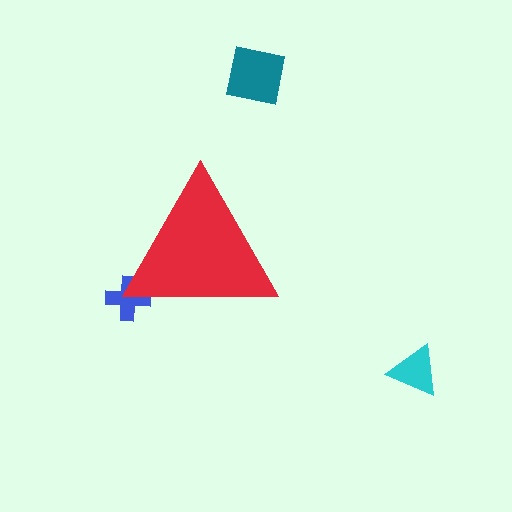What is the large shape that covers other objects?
A red triangle.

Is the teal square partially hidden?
No, the teal square is fully visible.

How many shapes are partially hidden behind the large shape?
1 shape is partially hidden.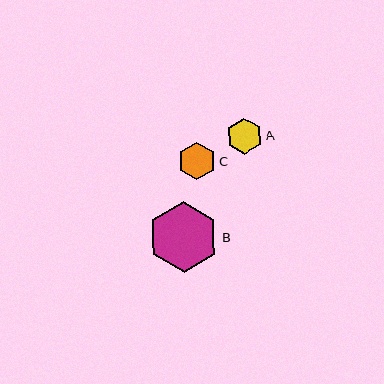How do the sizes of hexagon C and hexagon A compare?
Hexagon C and hexagon A are approximately the same size.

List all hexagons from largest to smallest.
From largest to smallest: B, C, A.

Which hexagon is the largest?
Hexagon B is the largest with a size of approximately 71 pixels.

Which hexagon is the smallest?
Hexagon A is the smallest with a size of approximately 36 pixels.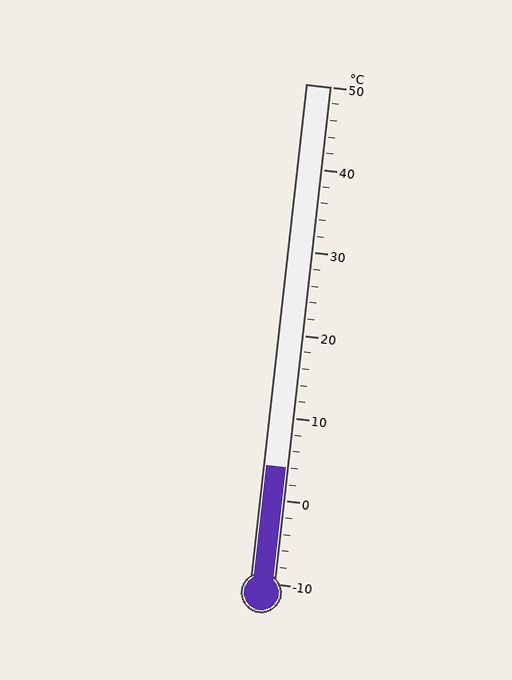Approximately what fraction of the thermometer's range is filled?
The thermometer is filled to approximately 25% of its range.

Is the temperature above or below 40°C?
The temperature is below 40°C.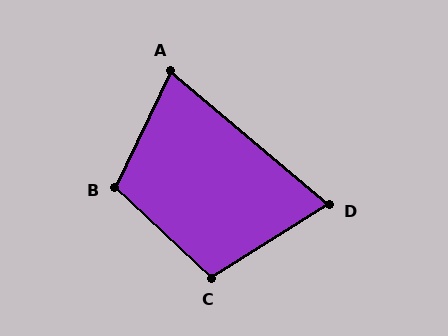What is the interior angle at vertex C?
Approximately 104 degrees (obtuse).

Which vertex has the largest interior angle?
B, at approximately 108 degrees.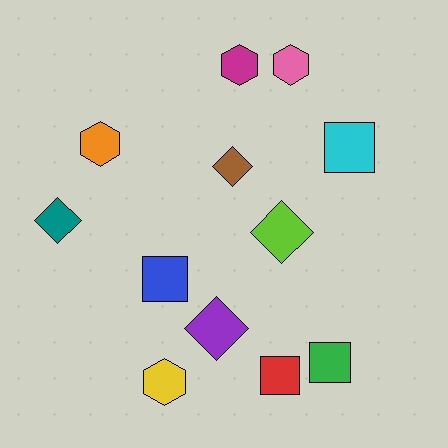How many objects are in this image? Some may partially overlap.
There are 12 objects.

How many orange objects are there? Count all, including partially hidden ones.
There is 1 orange object.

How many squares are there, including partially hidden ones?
There are 4 squares.